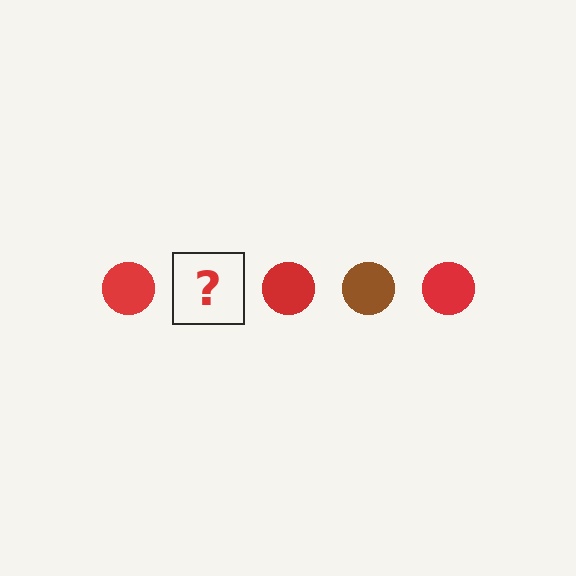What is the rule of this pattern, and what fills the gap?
The rule is that the pattern cycles through red, brown circles. The gap should be filled with a brown circle.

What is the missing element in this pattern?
The missing element is a brown circle.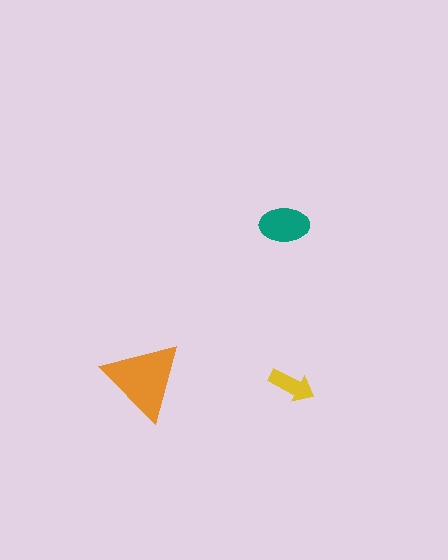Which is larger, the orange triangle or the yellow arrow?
The orange triangle.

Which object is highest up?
The teal ellipse is topmost.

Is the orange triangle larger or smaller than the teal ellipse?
Larger.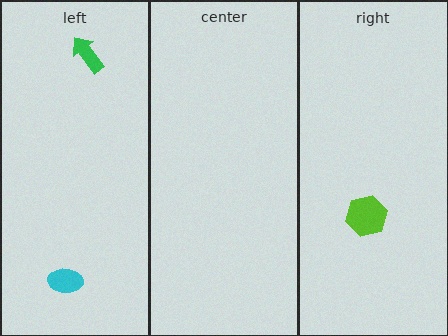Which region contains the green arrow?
The left region.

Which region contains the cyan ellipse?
The left region.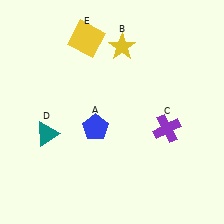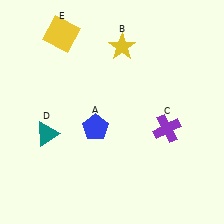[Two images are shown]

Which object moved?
The yellow square (E) moved left.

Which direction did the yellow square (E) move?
The yellow square (E) moved left.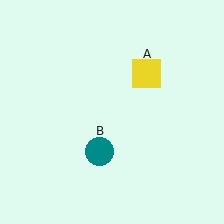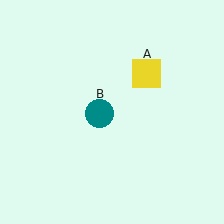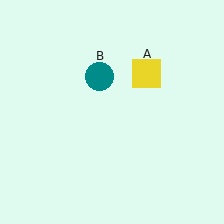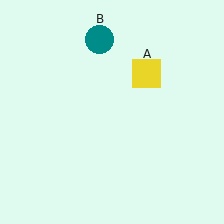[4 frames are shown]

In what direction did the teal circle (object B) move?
The teal circle (object B) moved up.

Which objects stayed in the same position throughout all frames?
Yellow square (object A) remained stationary.